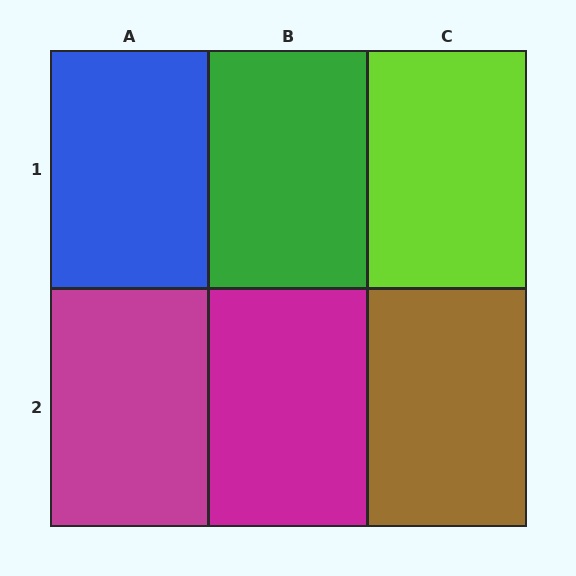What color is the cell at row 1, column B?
Green.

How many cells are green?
1 cell is green.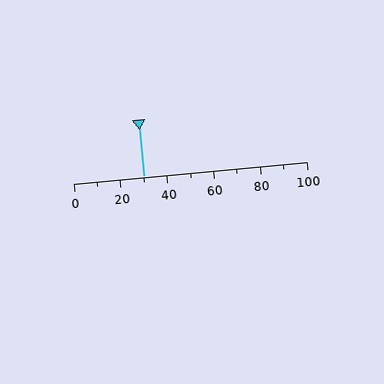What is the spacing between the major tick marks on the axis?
The major ticks are spaced 20 apart.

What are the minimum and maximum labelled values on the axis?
The axis runs from 0 to 100.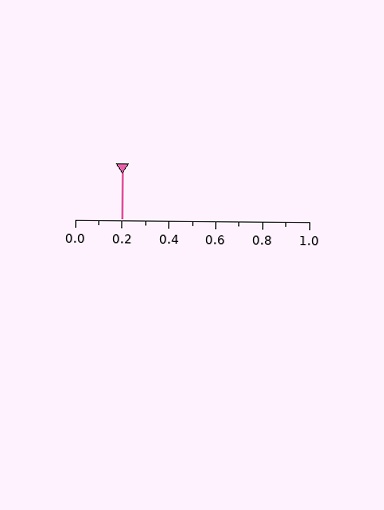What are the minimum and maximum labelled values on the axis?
The axis runs from 0.0 to 1.0.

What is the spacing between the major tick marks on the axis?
The major ticks are spaced 0.2 apart.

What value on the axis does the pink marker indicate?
The marker indicates approximately 0.2.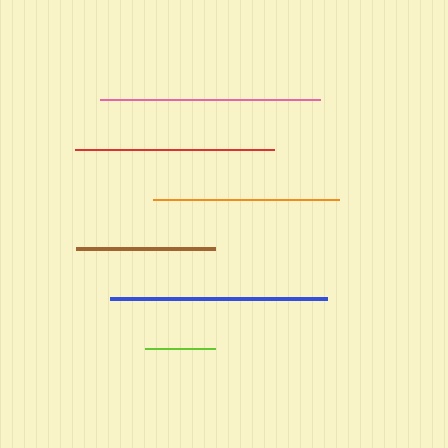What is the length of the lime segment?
The lime segment is approximately 70 pixels long.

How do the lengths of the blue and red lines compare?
The blue and red lines are approximately the same length.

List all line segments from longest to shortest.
From longest to shortest: pink, blue, red, orange, brown, lime.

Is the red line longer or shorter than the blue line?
The blue line is longer than the red line.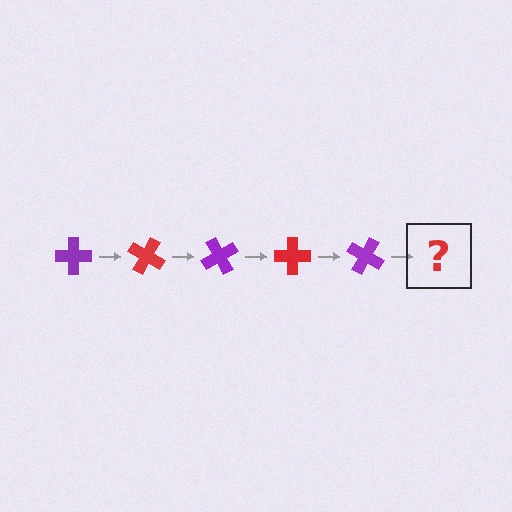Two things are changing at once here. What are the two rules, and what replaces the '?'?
The two rules are that it rotates 30 degrees each step and the color cycles through purple and red. The '?' should be a red cross, rotated 150 degrees from the start.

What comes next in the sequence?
The next element should be a red cross, rotated 150 degrees from the start.